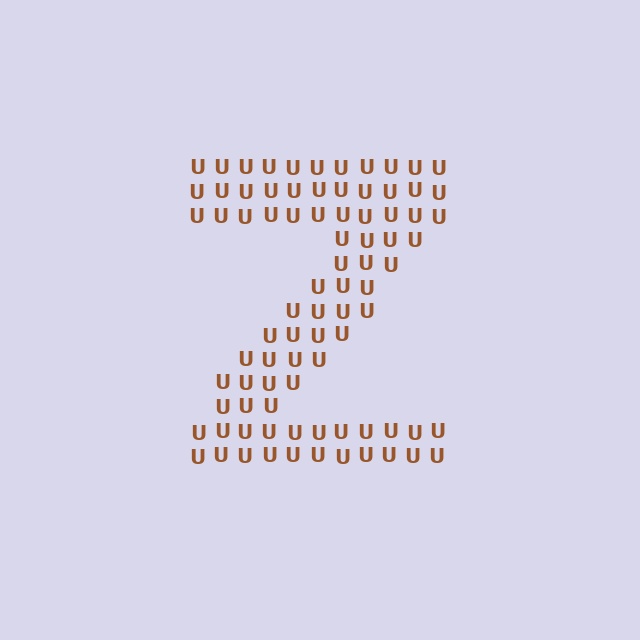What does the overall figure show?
The overall figure shows the letter Z.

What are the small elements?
The small elements are letter U's.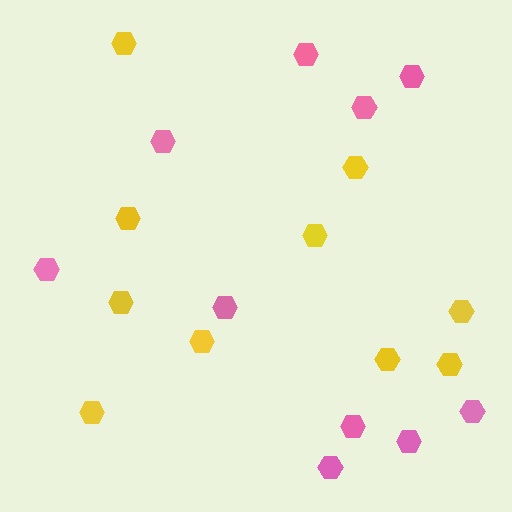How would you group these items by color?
There are 2 groups: one group of yellow hexagons (10) and one group of pink hexagons (10).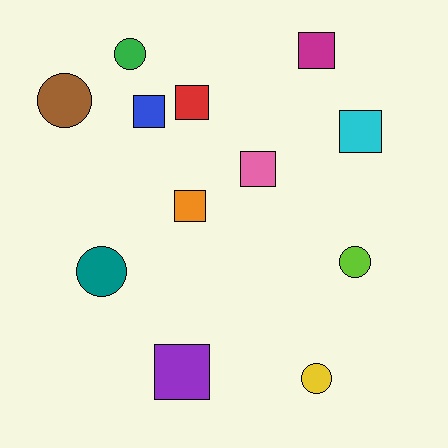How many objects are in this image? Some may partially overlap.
There are 12 objects.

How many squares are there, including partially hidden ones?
There are 7 squares.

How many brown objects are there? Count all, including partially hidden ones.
There is 1 brown object.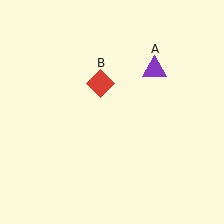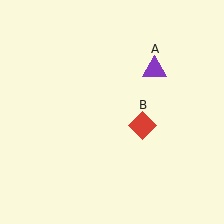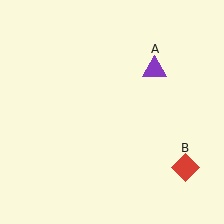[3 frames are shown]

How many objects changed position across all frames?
1 object changed position: red diamond (object B).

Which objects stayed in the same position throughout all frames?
Purple triangle (object A) remained stationary.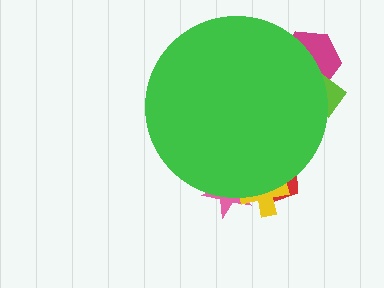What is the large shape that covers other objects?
A green circle.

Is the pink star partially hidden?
Yes, the pink star is partially hidden behind the green circle.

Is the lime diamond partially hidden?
Yes, the lime diamond is partially hidden behind the green circle.